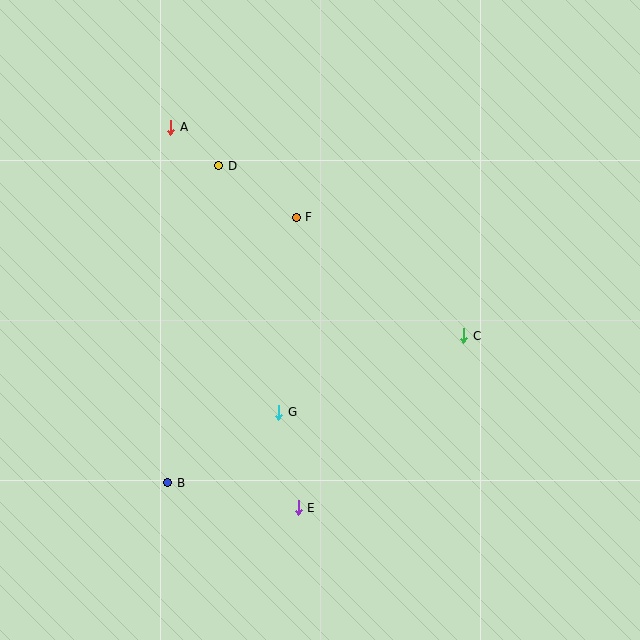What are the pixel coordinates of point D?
Point D is at (219, 166).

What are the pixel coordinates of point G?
Point G is at (279, 412).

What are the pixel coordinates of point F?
Point F is at (296, 217).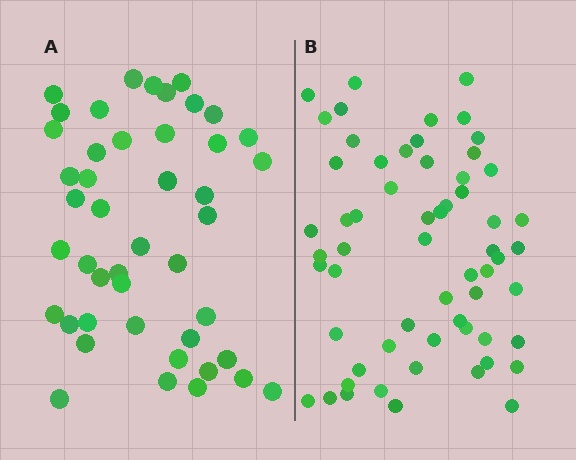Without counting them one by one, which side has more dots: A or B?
Region B (the right region) has more dots.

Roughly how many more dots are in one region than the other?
Region B has approximately 15 more dots than region A.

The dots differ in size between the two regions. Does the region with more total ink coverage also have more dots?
No. Region A has more total ink coverage because its dots are larger, but region B actually contains more individual dots. Total area can be misleading — the number of items is what matters here.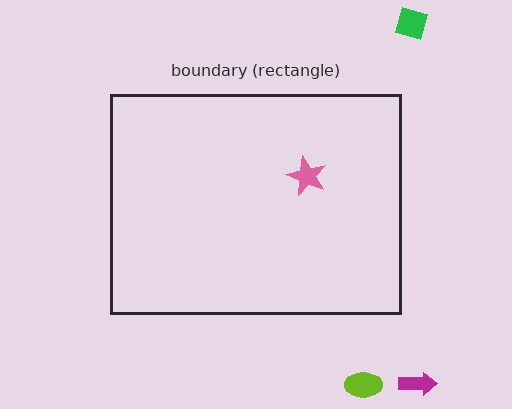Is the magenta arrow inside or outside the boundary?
Outside.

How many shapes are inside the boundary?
1 inside, 3 outside.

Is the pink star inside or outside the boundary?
Inside.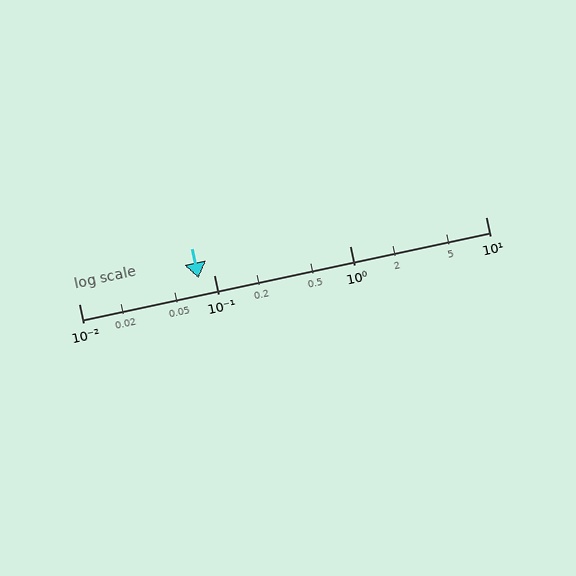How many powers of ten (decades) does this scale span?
The scale spans 3 decades, from 0.01 to 10.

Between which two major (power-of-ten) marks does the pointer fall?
The pointer is between 0.01 and 0.1.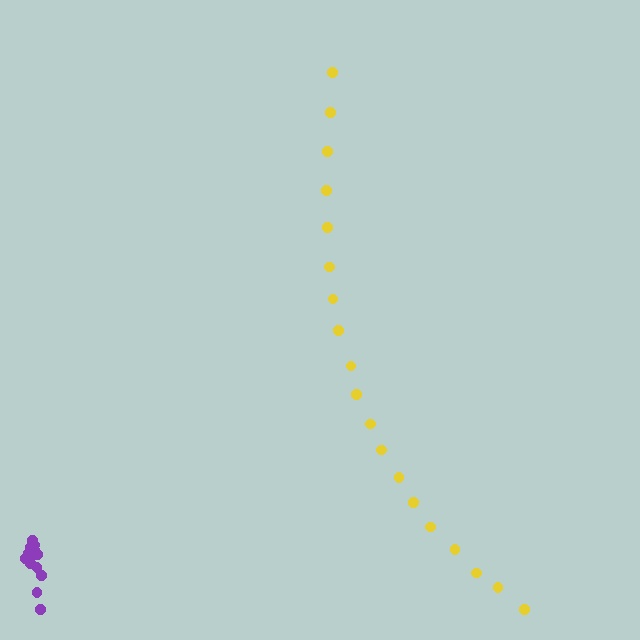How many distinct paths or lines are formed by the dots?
There are 2 distinct paths.